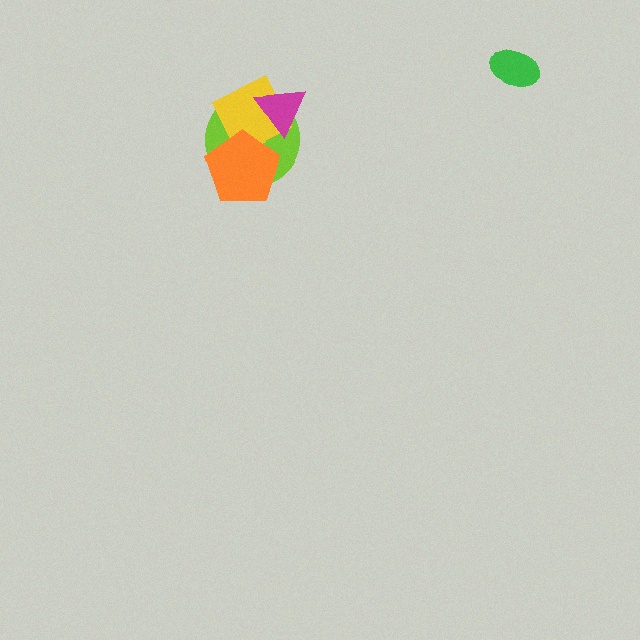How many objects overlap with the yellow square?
3 objects overlap with the yellow square.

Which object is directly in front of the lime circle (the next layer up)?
The yellow square is directly in front of the lime circle.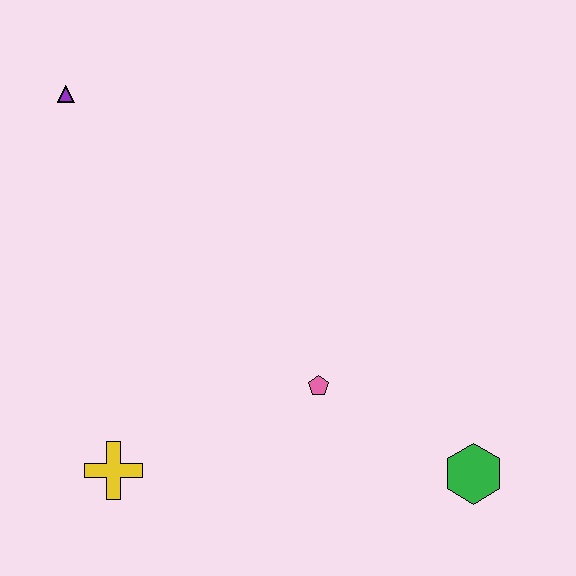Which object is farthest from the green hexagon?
The purple triangle is farthest from the green hexagon.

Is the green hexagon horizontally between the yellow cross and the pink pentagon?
No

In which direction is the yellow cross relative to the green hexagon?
The yellow cross is to the left of the green hexagon.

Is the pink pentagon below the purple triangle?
Yes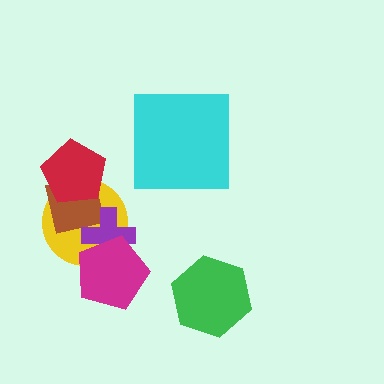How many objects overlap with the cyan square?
0 objects overlap with the cyan square.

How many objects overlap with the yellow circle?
4 objects overlap with the yellow circle.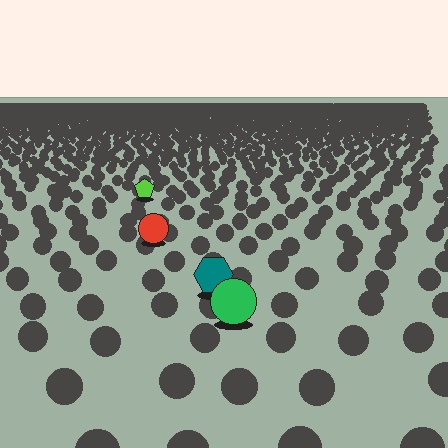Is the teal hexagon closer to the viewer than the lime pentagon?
Yes. The teal hexagon is closer — you can tell from the texture gradient: the ground texture is coarser near it.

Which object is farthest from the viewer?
The lime pentagon is farthest from the viewer. It appears smaller and the ground texture around it is denser.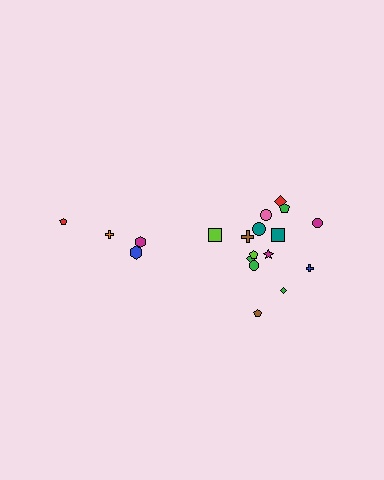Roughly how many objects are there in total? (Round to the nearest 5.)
Roughly 20 objects in total.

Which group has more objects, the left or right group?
The right group.